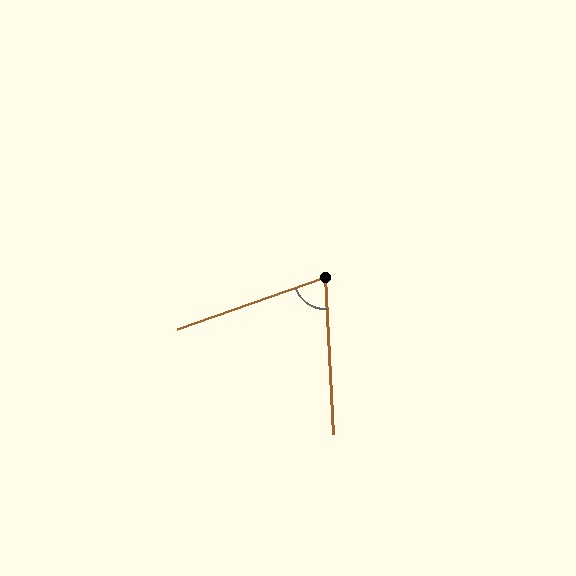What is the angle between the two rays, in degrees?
Approximately 74 degrees.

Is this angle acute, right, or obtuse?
It is acute.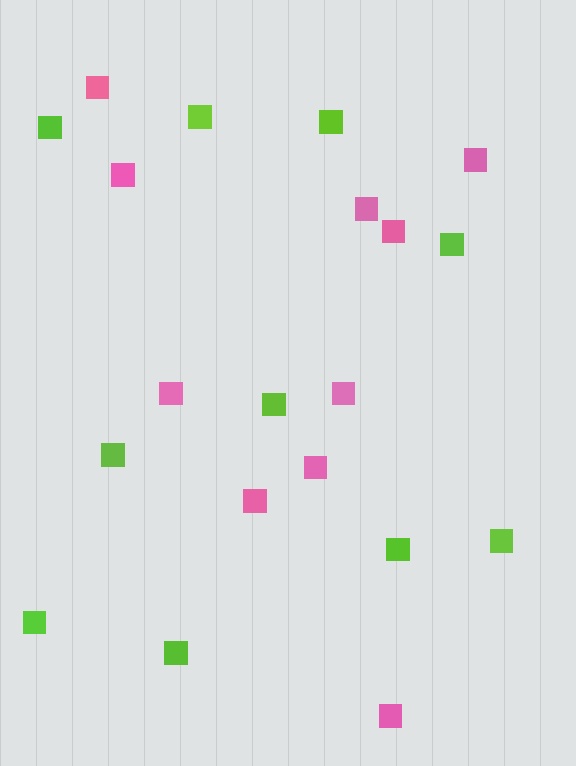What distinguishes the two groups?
There are 2 groups: one group of pink squares (10) and one group of lime squares (10).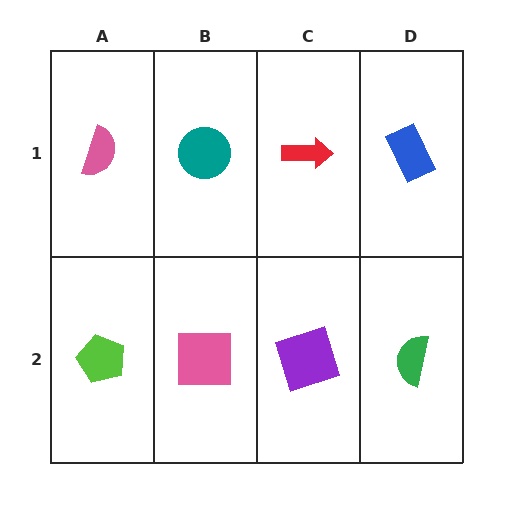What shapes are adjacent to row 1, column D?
A green semicircle (row 2, column D), a red arrow (row 1, column C).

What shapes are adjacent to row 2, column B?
A teal circle (row 1, column B), a lime pentagon (row 2, column A), a purple square (row 2, column C).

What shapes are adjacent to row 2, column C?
A red arrow (row 1, column C), a pink square (row 2, column B), a green semicircle (row 2, column D).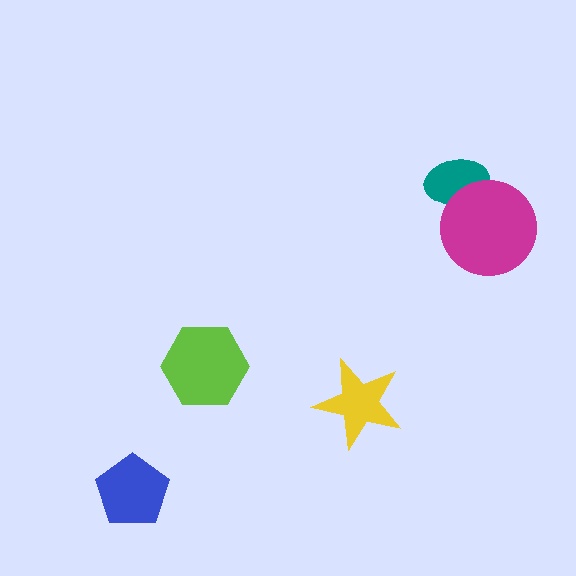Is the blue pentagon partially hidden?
No, no other shape covers it.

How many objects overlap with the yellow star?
0 objects overlap with the yellow star.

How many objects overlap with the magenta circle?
1 object overlaps with the magenta circle.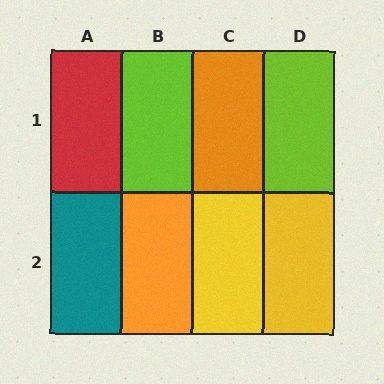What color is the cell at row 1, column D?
Lime.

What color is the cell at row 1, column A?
Red.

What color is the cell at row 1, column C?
Orange.